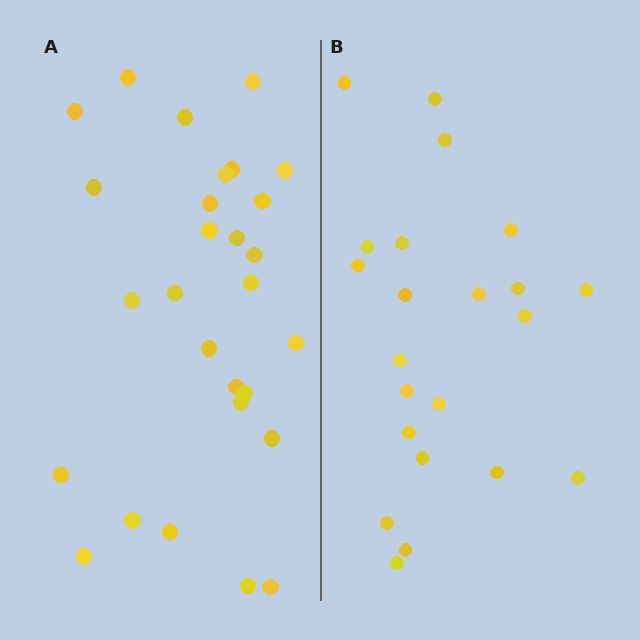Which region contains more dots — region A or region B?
Region A (the left region) has more dots.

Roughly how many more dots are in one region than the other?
Region A has about 6 more dots than region B.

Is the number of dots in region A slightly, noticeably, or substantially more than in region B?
Region A has noticeably more, but not dramatically so. The ratio is roughly 1.3 to 1.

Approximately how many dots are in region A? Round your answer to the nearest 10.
About 30 dots. (The exact count is 28, which rounds to 30.)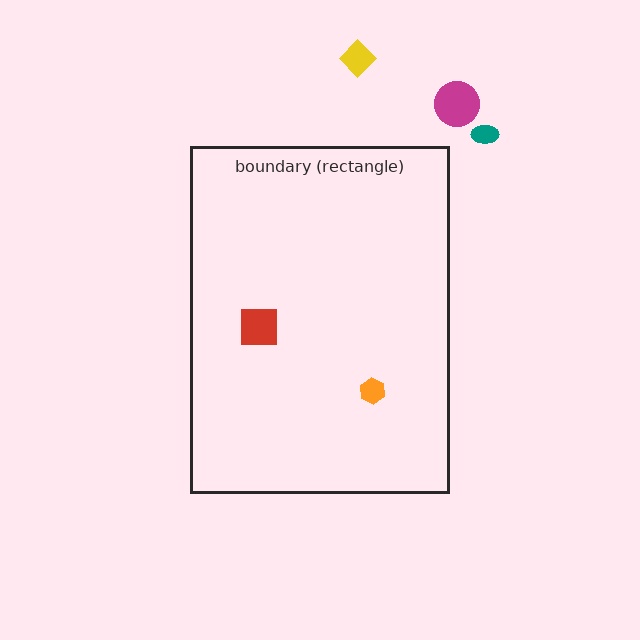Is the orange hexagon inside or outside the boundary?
Inside.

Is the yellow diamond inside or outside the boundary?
Outside.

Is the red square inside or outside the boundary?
Inside.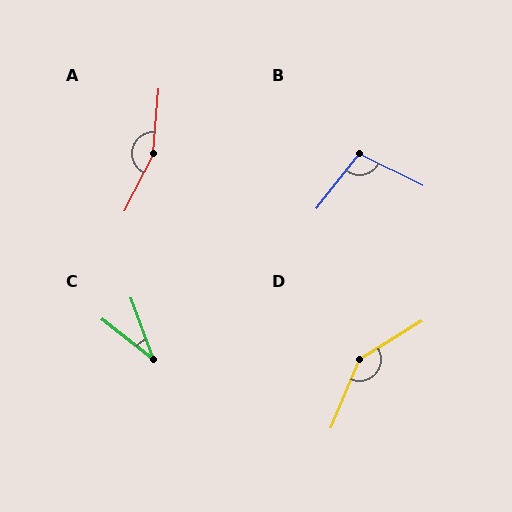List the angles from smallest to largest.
C (31°), B (102°), D (144°), A (158°).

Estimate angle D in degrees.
Approximately 144 degrees.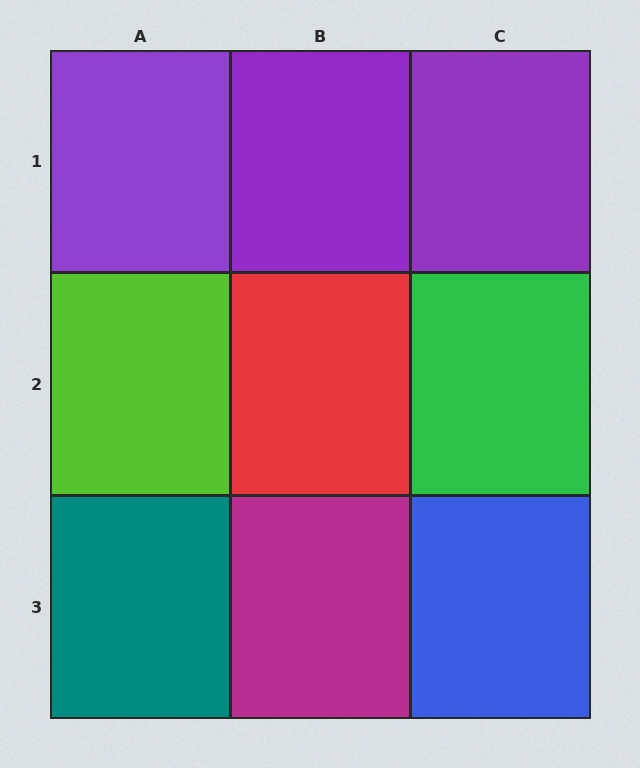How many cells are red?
1 cell is red.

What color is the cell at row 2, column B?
Red.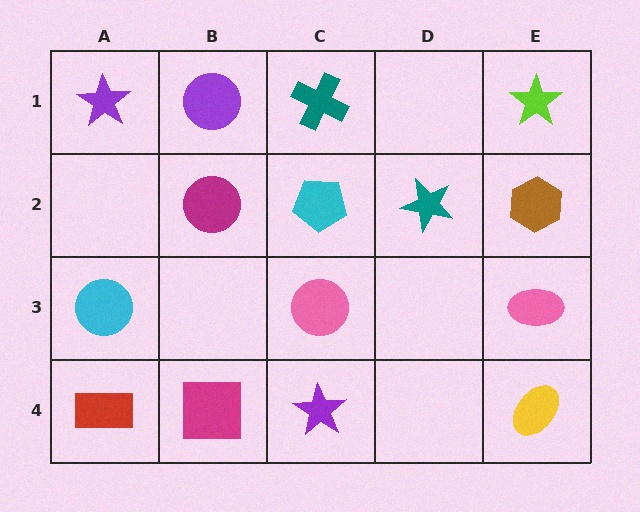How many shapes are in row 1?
4 shapes.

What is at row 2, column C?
A cyan pentagon.